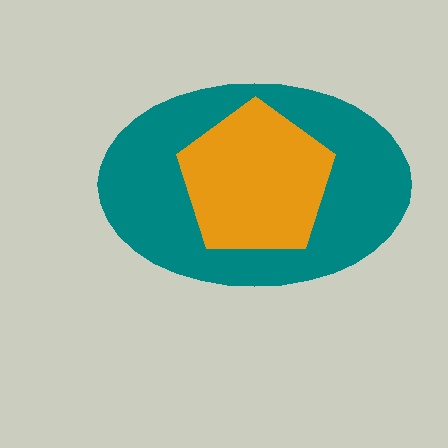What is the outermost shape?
The teal ellipse.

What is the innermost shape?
The orange pentagon.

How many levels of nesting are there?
2.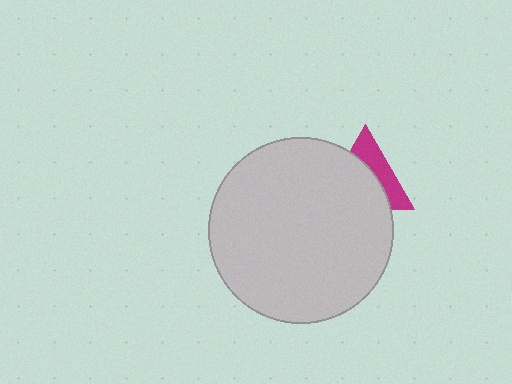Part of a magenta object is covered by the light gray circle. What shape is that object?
It is a triangle.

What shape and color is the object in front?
The object in front is a light gray circle.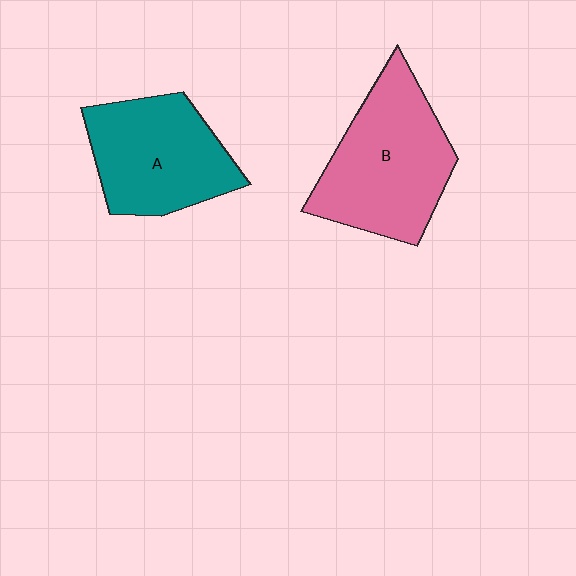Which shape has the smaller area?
Shape A (teal).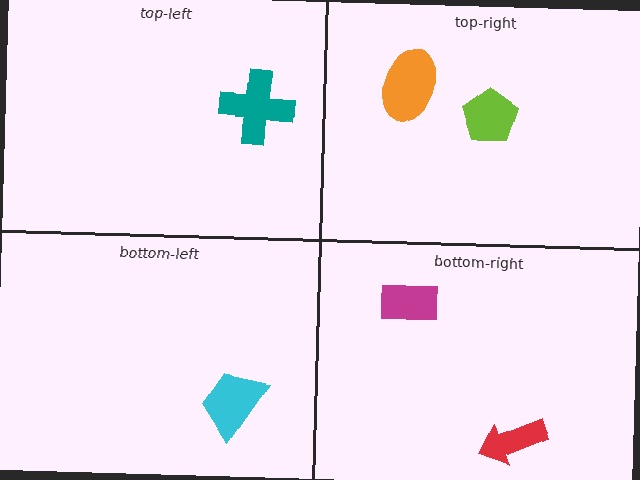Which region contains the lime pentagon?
The top-right region.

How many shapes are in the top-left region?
1.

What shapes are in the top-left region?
The teal cross.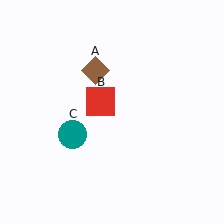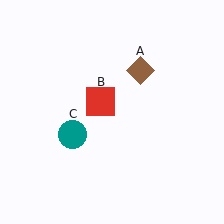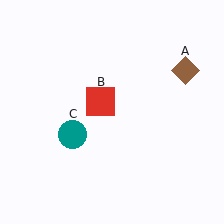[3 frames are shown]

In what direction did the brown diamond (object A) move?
The brown diamond (object A) moved right.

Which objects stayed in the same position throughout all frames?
Red square (object B) and teal circle (object C) remained stationary.